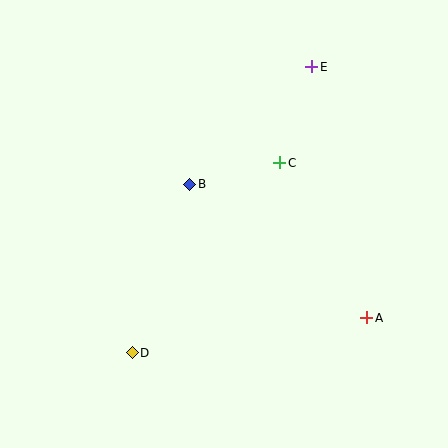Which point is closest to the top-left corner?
Point B is closest to the top-left corner.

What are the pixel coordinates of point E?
Point E is at (312, 67).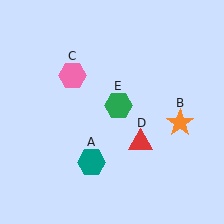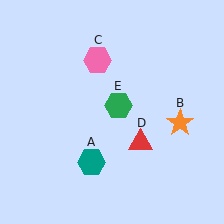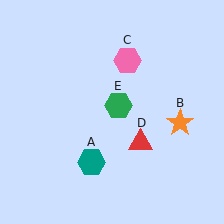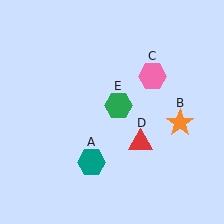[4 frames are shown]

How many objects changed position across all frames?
1 object changed position: pink hexagon (object C).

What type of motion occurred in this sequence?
The pink hexagon (object C) rotated clockwise around the center of the scene.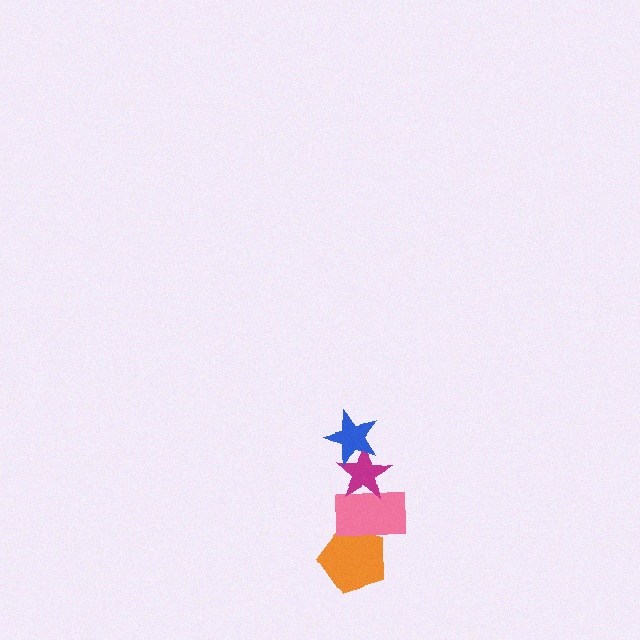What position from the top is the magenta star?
The magenta star is 2nd from the top.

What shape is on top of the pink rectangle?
The magenta star is on top of the pink rectangle.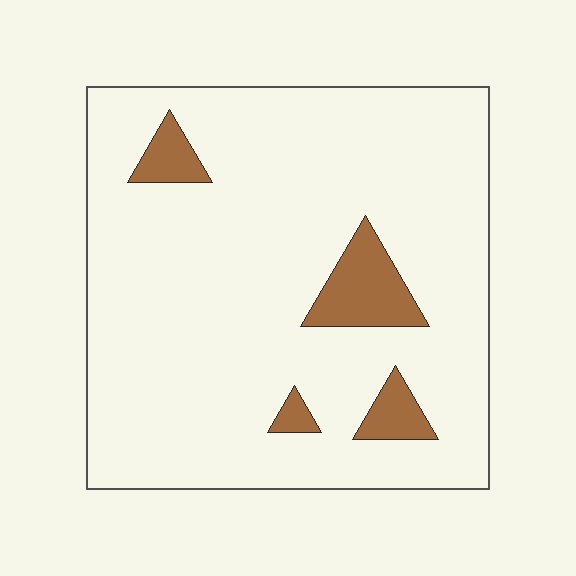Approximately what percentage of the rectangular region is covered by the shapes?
Approximately 10%.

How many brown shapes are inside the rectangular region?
4.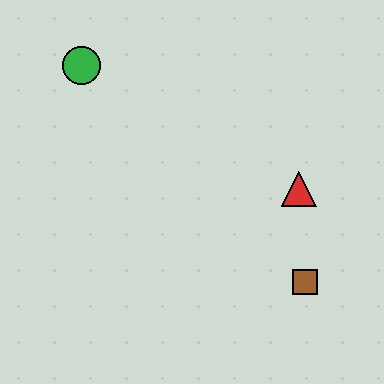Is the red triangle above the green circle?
No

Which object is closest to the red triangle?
The brown square is closest to the red triangle.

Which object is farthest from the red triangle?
The green circle is farthest from the red triangle.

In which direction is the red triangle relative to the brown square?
The red triangle is above the brown square.